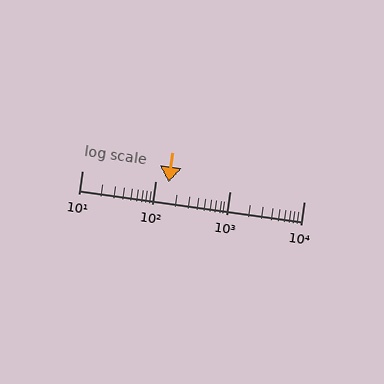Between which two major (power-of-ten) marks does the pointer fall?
The pointer is between 100 and 1000.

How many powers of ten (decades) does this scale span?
The scale spans 3 decades, from 10 to 10000.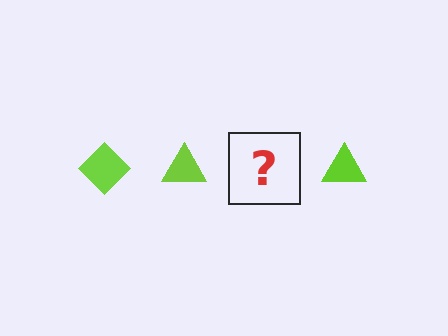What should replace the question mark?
The question mark should be replaced with a lime diamond.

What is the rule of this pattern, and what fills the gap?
The rule is that the pattern cycles through diamond, triangle shapes in lime. The gap should be filled with a lime diamond.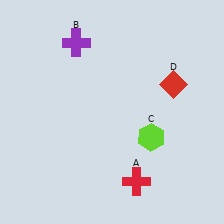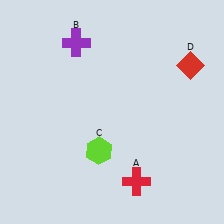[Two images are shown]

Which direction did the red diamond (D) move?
The red diamond (D) moved up.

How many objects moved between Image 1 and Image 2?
2 objects moved between the two images.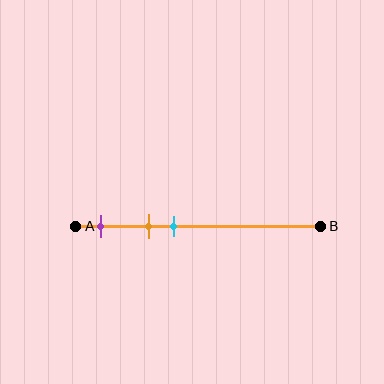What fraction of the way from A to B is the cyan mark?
The cyan mark is approximately 40% (0.4) of the way from A to B.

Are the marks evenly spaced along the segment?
Yes, the marks are approximately evenly spaced.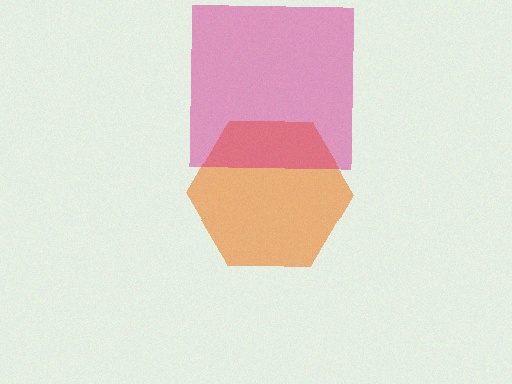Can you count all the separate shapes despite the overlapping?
Yes, there are 2 separate shapes.